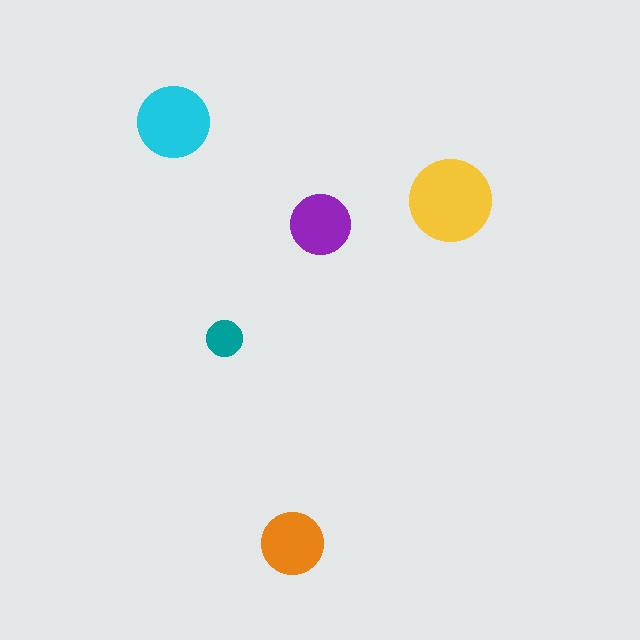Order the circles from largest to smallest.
the yellow one, the cyan one, the orange one, the purple one, the teal one.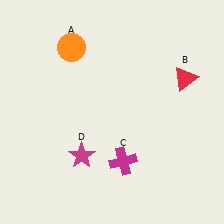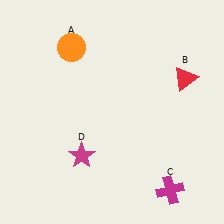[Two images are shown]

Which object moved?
The magenta cross (C) moved right.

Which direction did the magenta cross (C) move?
The magenta cross (C) moved right.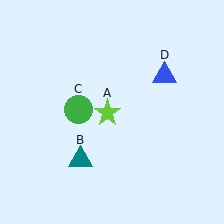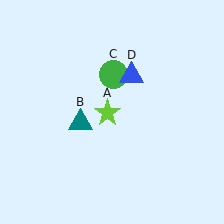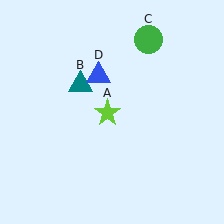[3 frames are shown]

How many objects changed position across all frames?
3 objects changed position: teal triangle (object B), green circle (object C), blue triangle (object D).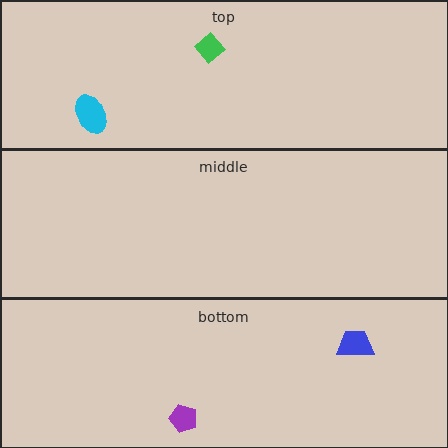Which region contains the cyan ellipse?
The top region.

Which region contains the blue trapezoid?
The bottom region.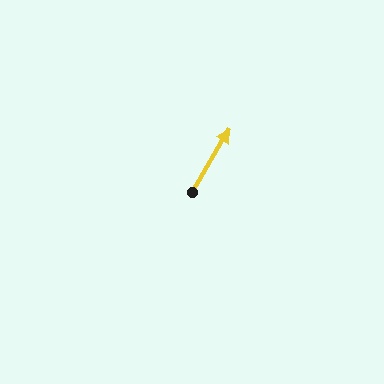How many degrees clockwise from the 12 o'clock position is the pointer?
Approximately 31 degrees.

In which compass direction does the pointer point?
Northeast.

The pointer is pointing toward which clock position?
Roughly 1 o'clock.